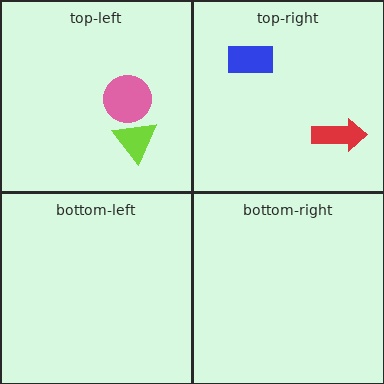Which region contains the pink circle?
The top-left region.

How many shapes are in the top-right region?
2.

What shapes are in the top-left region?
The lime triangle, the pink circle.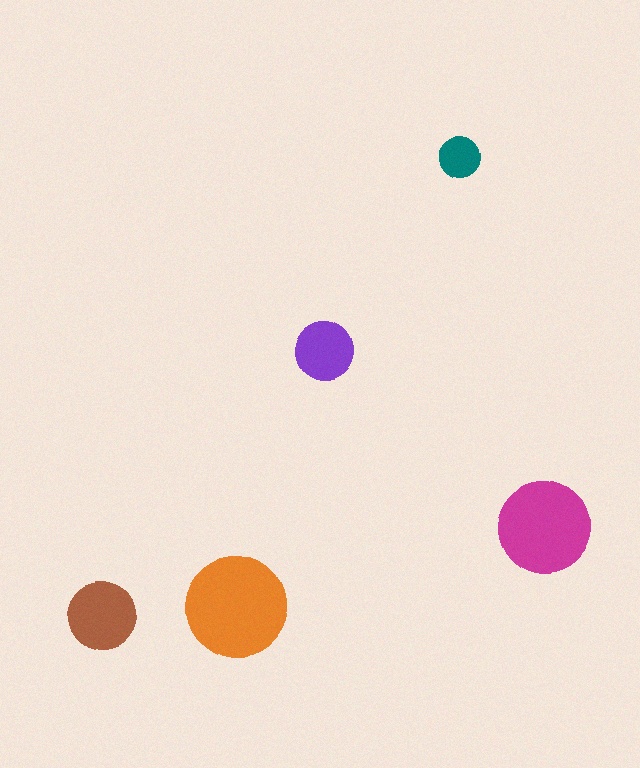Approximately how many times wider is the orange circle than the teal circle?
About 2.5 times wider.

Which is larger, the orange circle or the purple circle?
The orange one.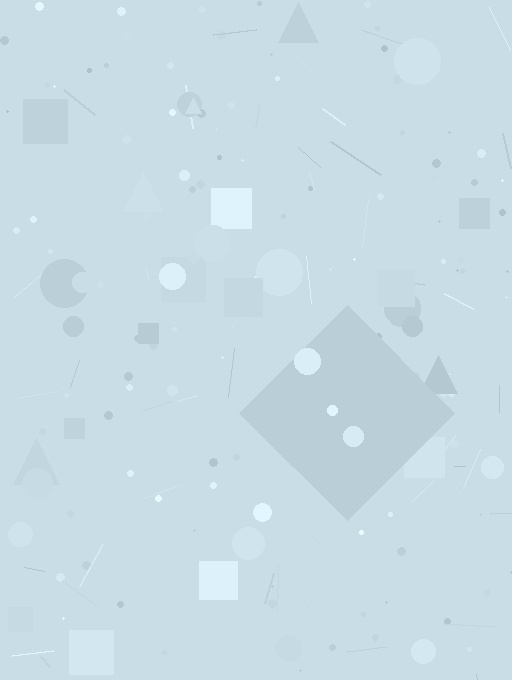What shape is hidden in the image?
A diamond is hidden in the image.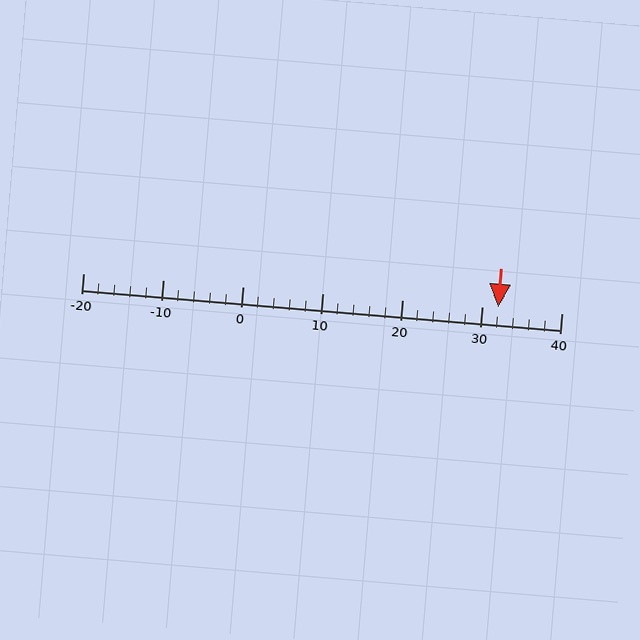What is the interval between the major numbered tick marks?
The major tick marks are spaced 10 units apart.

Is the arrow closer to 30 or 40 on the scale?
The arrow is closer to 30.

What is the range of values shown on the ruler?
The ruler shows values from -20 to 40.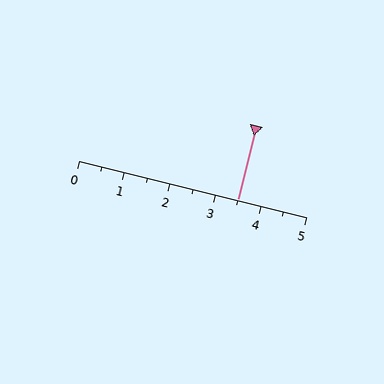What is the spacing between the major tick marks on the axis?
The major ticks are spaced 1 apart.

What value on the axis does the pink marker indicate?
The marker indicates approximately 3.5.